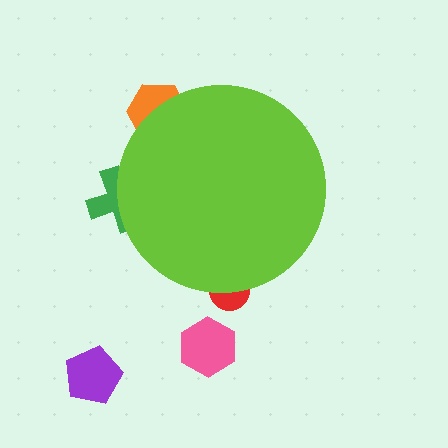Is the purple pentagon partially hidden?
No, the purple pentagon is fully visible.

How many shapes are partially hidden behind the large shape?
4 shapes are partially hidden.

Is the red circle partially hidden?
Yes, the red circle is partially hidden behind the lime circle.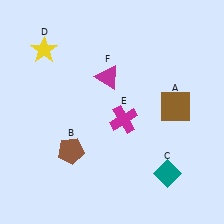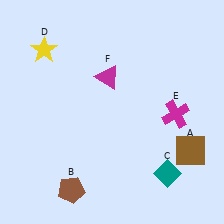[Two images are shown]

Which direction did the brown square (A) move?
The brown square (A) moved down.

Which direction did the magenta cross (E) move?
The magenta cross (E) moved right.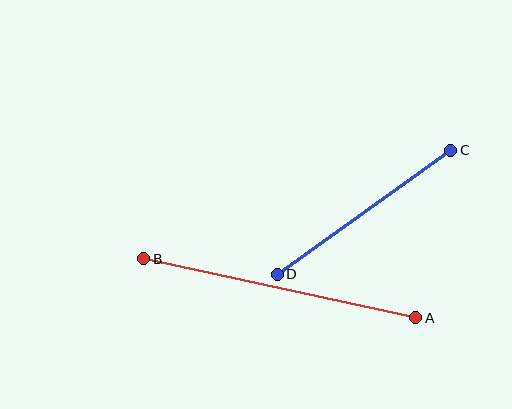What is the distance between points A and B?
The distance is approximately 278 pixels.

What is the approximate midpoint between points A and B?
The midpoint is at approximately (280, 288) pixels.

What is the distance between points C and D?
The distance is approximately 214 pixels.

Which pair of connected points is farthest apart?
Points A and B are farthest apart.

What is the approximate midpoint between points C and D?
The midpoint is at approximately (364, 212) pixels.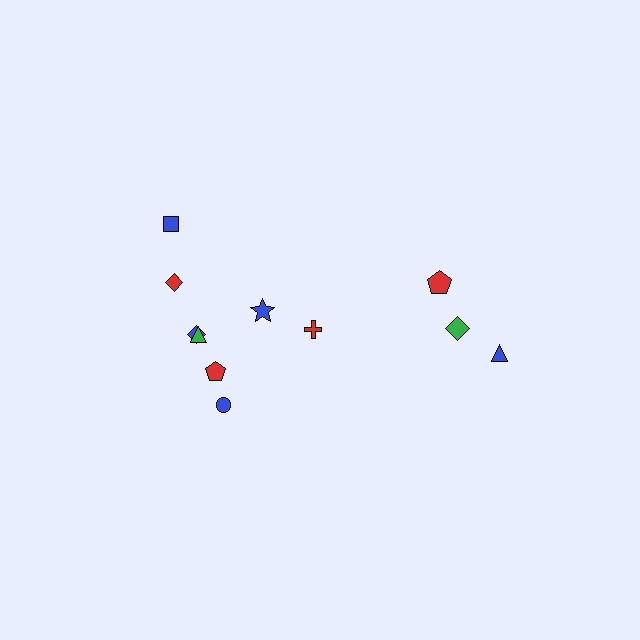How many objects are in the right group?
There are 4 objects.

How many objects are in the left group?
There are 7 objects.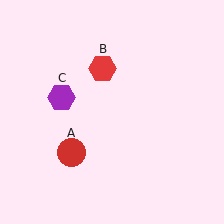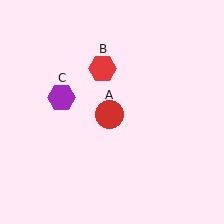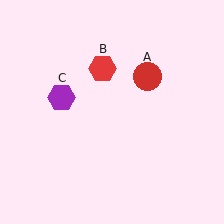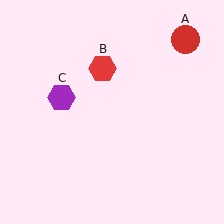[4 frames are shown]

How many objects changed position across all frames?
1 object changed position: red circle (object A).